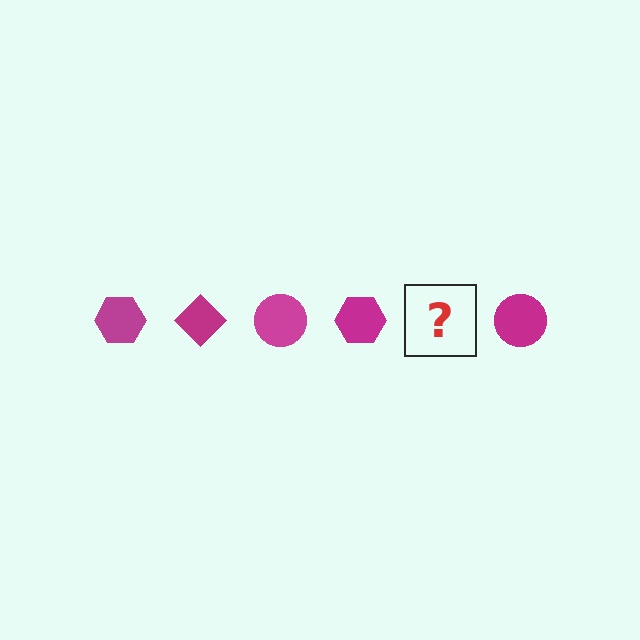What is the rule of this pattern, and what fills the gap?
The rule is that the pattern cycles through hexagon, diamond, circle shapes in magenta. The gap should be filled with a magenta diamond.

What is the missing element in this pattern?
The missing element is a magenta diamond.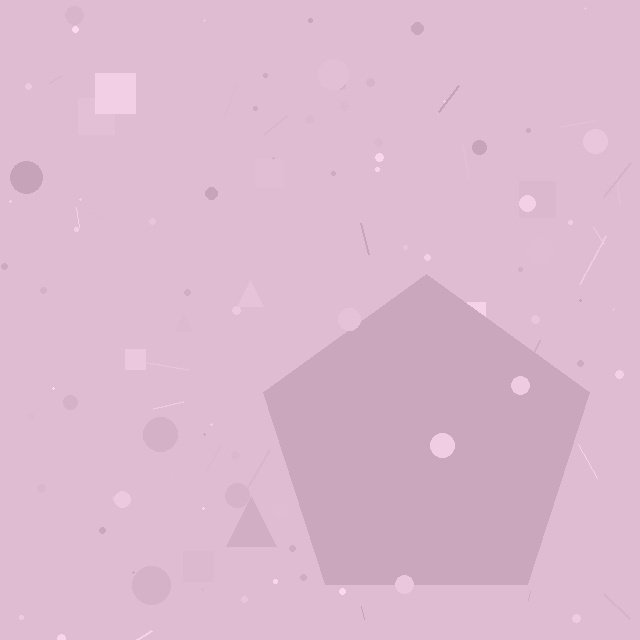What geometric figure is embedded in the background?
A pentagon is embedded in the background.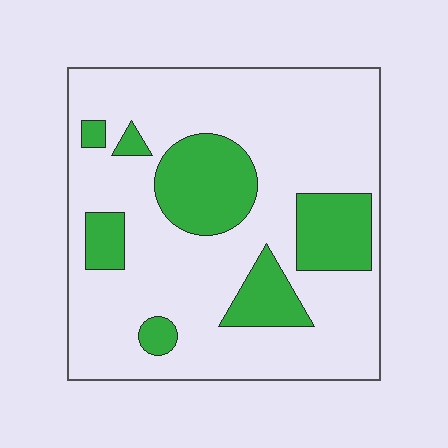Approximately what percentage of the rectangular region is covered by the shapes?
Approximately 25%.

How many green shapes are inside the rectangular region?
7.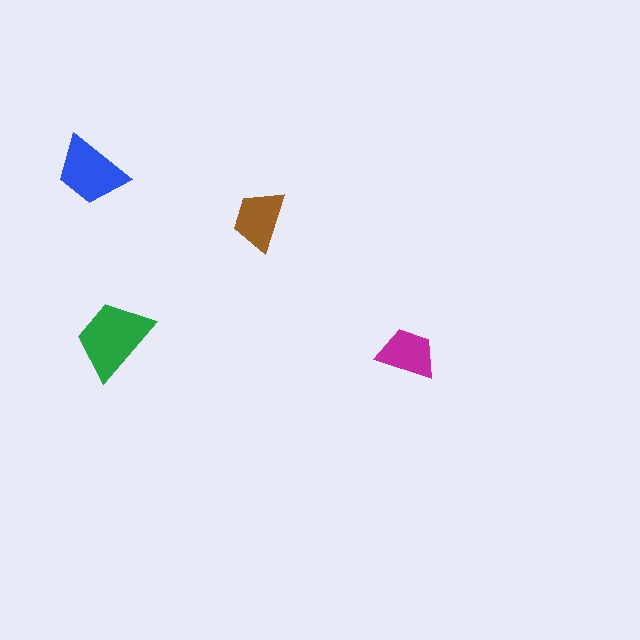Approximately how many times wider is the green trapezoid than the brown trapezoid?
About 1.5 times wider.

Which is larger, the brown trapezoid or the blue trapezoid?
The blue one.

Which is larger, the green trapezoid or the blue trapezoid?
The green one.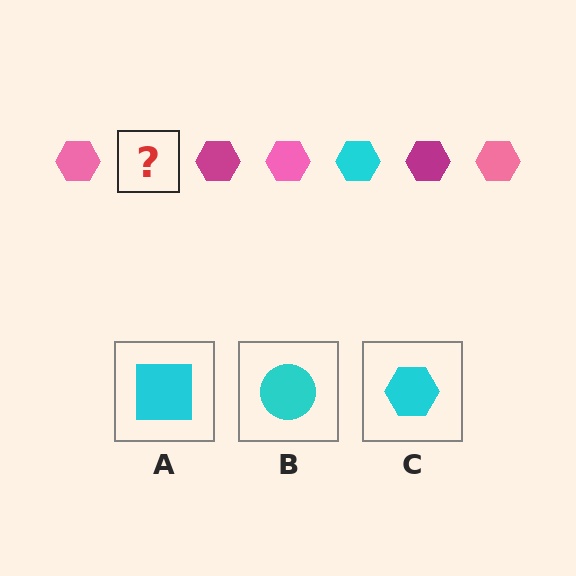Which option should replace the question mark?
Option C.